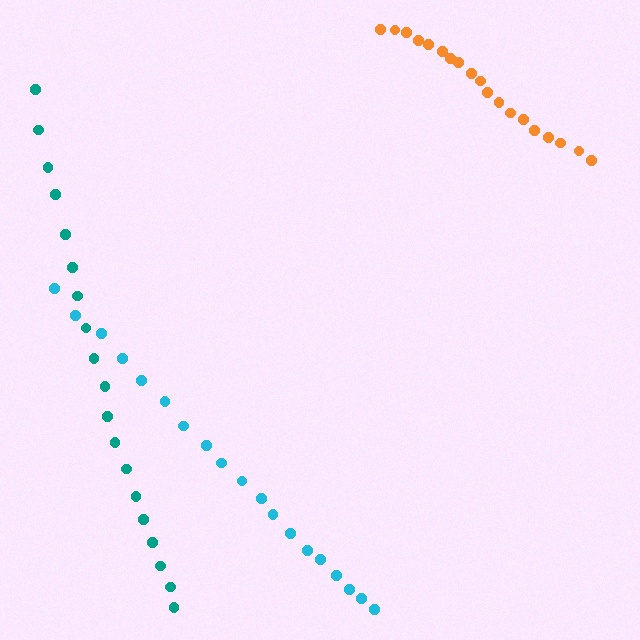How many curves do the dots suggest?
There are 3 distinct paths.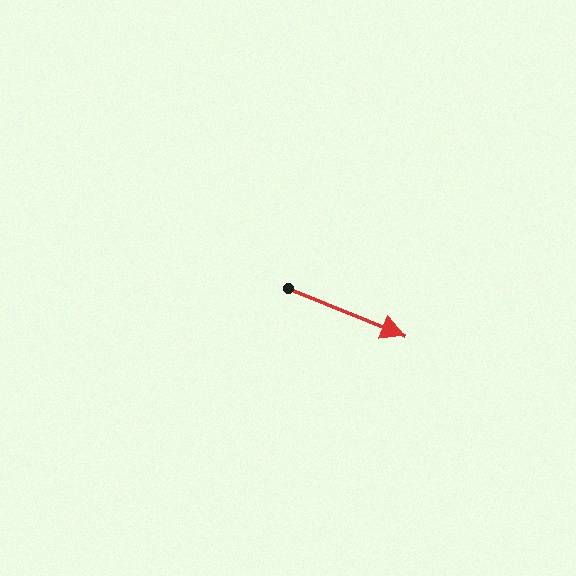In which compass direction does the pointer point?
East.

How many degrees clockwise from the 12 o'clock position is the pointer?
Approximately 112 degrees.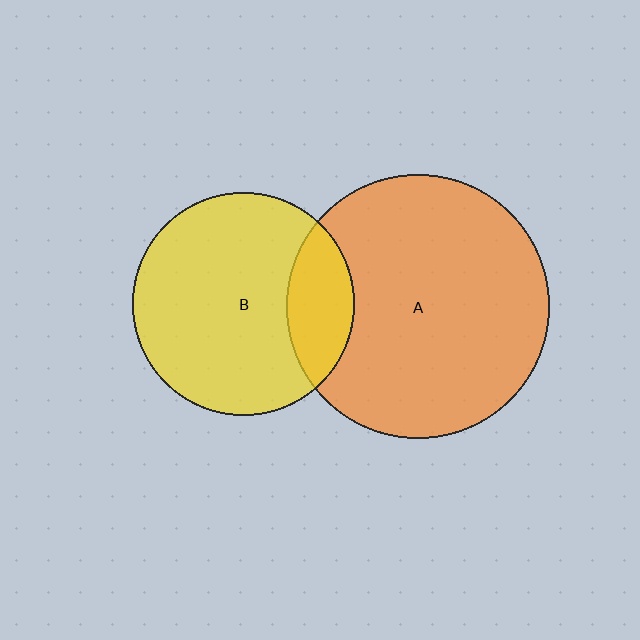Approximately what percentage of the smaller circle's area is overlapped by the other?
Approximately 20%.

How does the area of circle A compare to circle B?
Approximately 1.4 times.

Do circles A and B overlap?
Yes.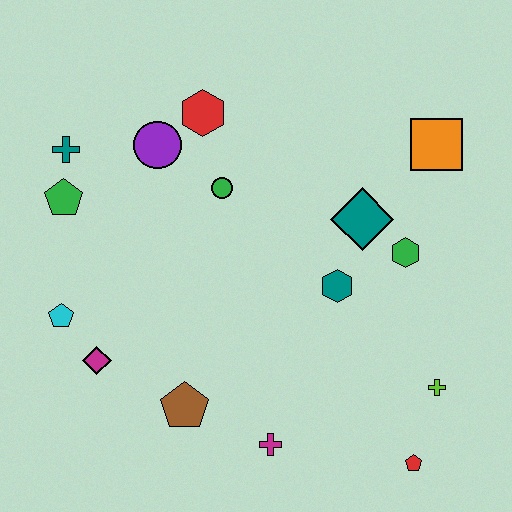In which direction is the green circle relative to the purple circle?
The green circle is to the right of the purple circle.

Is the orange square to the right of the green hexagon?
Yes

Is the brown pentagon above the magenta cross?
Yes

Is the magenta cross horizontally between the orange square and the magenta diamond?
Yes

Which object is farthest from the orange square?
The cyan pentagon is farthest from the orange square.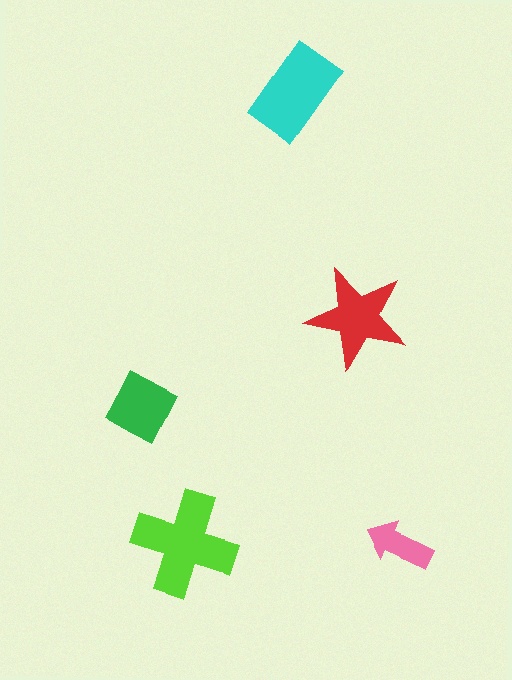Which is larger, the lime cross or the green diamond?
The lime cross.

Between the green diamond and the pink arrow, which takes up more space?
The green diamond.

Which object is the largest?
The lime cross.